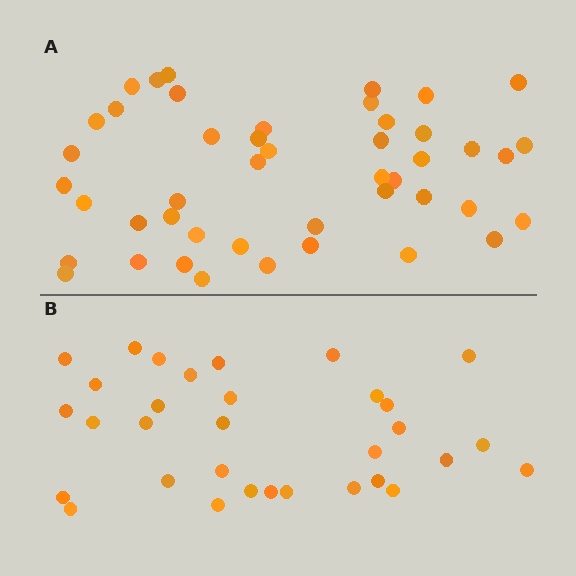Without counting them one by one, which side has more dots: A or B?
Region A (the top region) has more dots.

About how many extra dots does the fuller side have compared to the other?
Region A has approximately 15 more dots than region B.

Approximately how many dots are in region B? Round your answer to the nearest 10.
About 30 dots. (The exact count is 32, which rounds to 30.)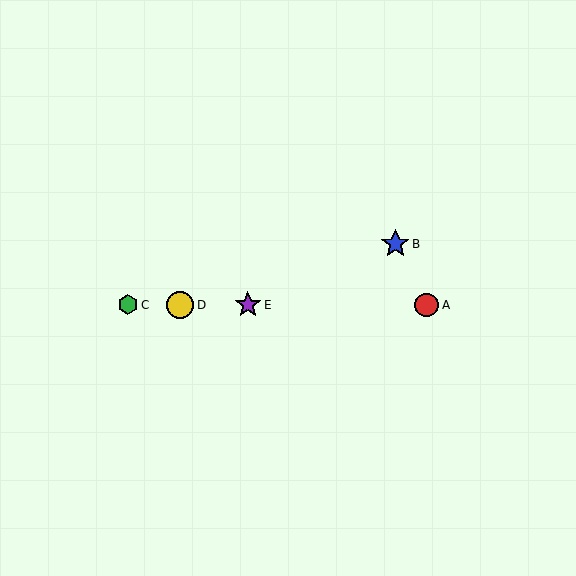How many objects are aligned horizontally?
4 objects (A, C, D, E) are aligned horizontally.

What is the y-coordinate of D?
Object D is at y≈305.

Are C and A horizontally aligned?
Yes, both are at y≈305.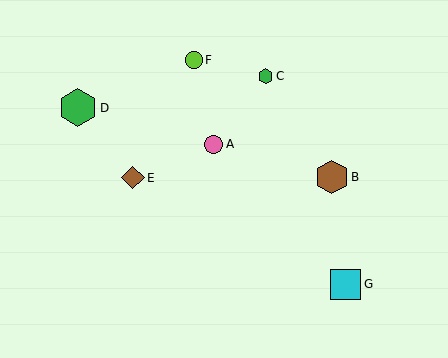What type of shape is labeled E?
Shape E is a brown diamond.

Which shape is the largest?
The green hexagon (labeled D) is the largest.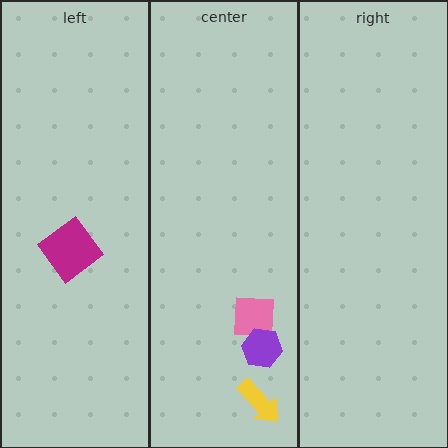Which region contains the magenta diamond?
The left region.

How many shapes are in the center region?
3.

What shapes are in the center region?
The yellow arrow, the pink square, the purple hexagon.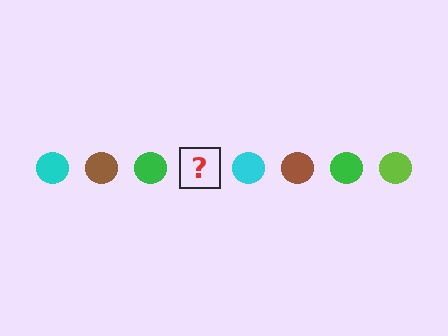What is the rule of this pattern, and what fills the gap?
The rule is that the pattern cycles through cyan, brown, green, lime circles. The gap should be filled with a lime circle.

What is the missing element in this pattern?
The missing element is a lime circle.